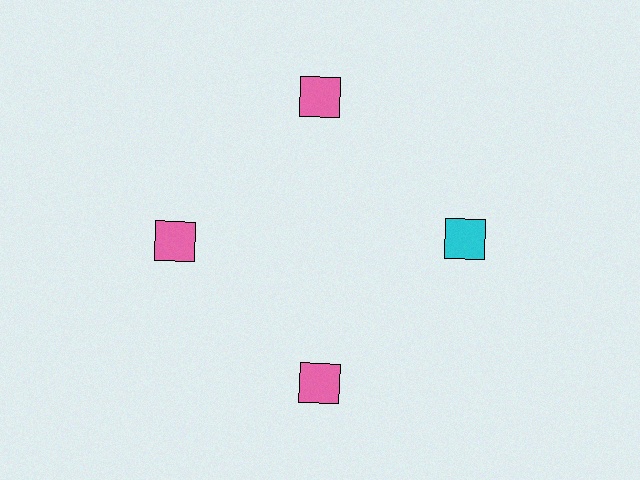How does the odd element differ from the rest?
It has a different color: cyan instead of pink.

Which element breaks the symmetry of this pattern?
The cyan square at roughly the 3 o'clock position breaks the symmetry. All other shapes are pink squares.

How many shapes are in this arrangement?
There are 4 shapes arranged in a ring pattern.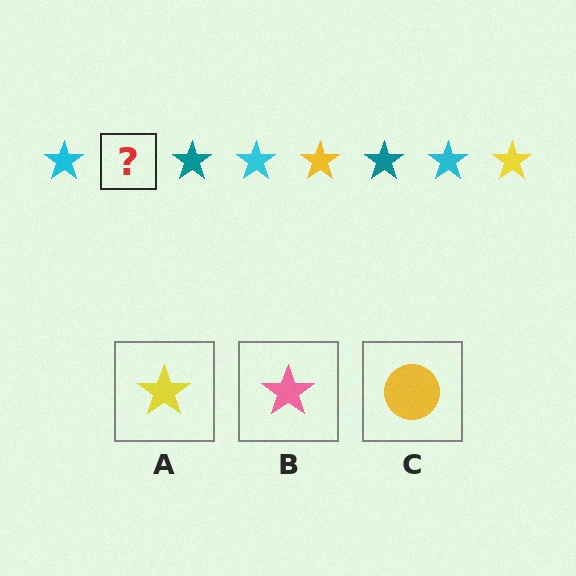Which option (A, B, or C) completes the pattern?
A.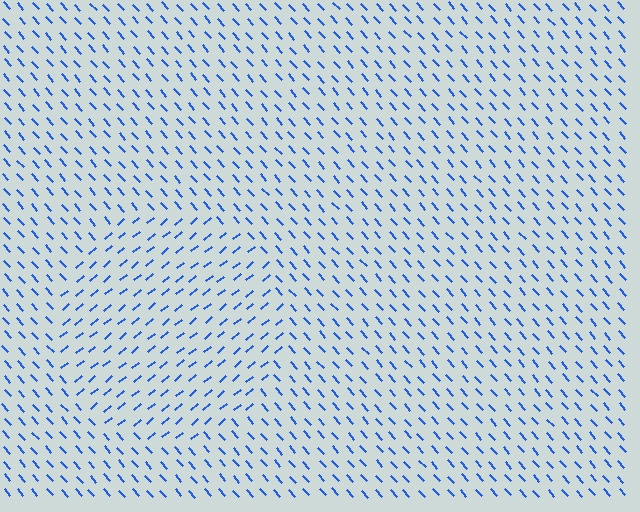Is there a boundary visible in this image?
Yes, there is a texture boundary formed by a change in line orientation.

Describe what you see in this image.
The image is filled with small blue line segments. A circle region in the image has lines oriented differently from the surrounding lines, creating a visible texture boundary.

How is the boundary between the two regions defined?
The boundary is defined purely by a change in line orientation (approximately 88 degrees difference). All lines are the same color and thickness.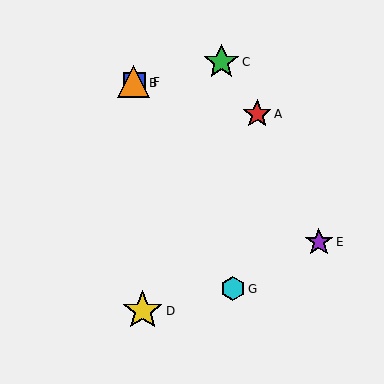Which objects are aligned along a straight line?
Objects B, F, G are aligned along a straight line.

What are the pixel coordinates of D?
Object D is at (143, 311).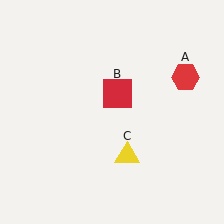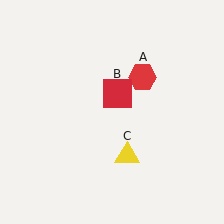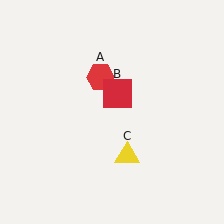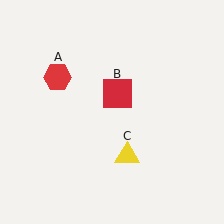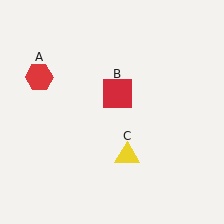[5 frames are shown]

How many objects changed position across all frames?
1 object changed position: red hexagon (object A).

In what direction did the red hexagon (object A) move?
The red hexagon (object A) moved left.